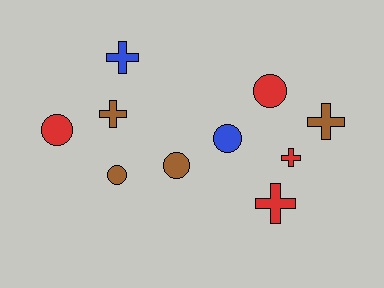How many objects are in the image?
There are 10 objects.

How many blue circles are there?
There is 1 blue circle.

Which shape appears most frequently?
Circle, with 5 objects.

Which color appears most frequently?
Brown, with 4 objects.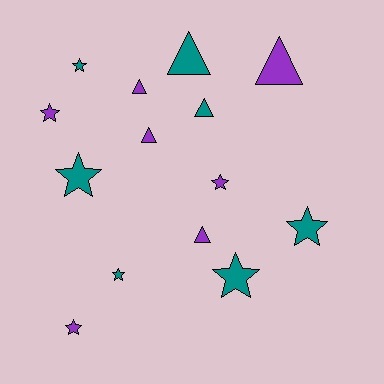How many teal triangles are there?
There are 2 teal triangles.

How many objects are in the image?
There are 14 objects.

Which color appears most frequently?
Purple, with 7 objects.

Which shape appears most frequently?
Star, with 8 objects.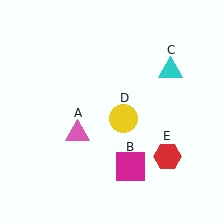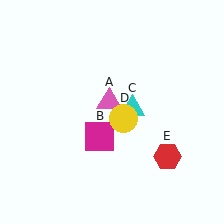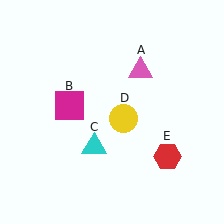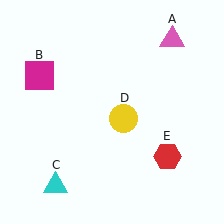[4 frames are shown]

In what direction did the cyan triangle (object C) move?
The cyan triangle (object C) moved down and to the left.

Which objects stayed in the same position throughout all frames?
Yellow circle (object D) and red hexagon (object E) remained stationary.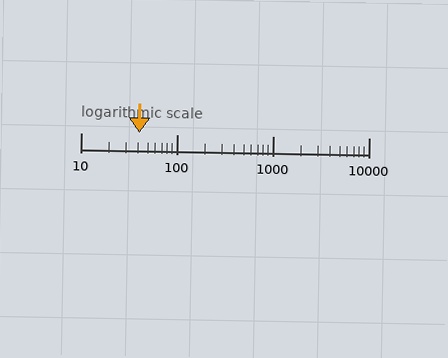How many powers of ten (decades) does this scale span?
The scale spans 3 decades, from 10 to 10000.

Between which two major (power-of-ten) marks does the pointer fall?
The pointer is between 10 and 100.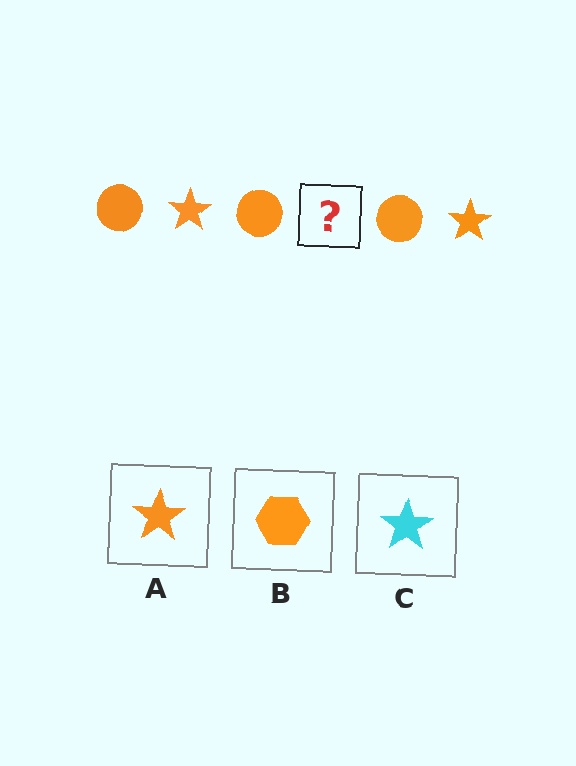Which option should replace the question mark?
Option A.